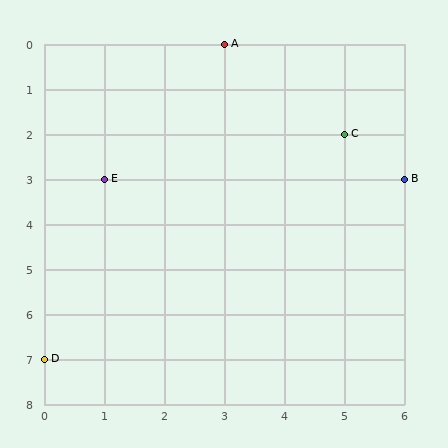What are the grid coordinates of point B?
Point B is at grid coordinates (6, 3).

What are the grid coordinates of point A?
Point A is at grid coordinates (3, 0).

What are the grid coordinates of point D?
Point D is at grid coordinates (0, 7).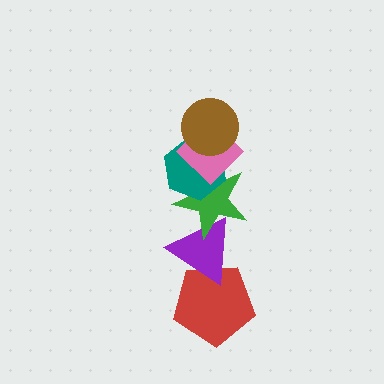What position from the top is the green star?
The green star is 4th from the top.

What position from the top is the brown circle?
The brown circle is 1st from the top.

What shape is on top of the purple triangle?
The green star is on top of the purple triangle.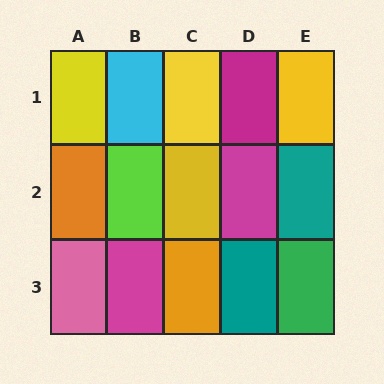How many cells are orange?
2 cells are orange.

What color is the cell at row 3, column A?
Pink.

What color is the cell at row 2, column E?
Teal.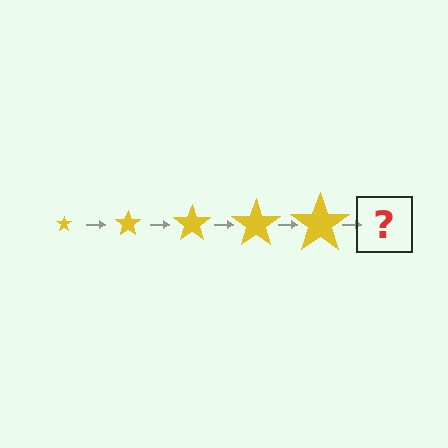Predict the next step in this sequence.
The next step is a yellow star, larger than the previous one.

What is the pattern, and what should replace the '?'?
The pattern is that the star gets progressively larger each step. The '?' should be a yellow star, larger than the previous one.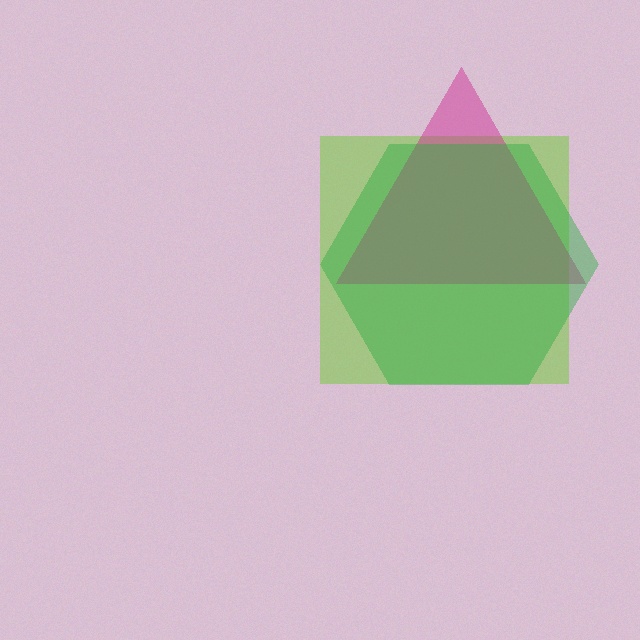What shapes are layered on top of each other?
The layered shapes are: a lime square, a magenta triangle, a green hexagon.